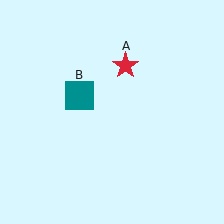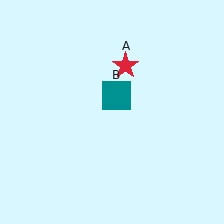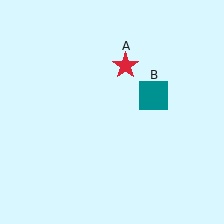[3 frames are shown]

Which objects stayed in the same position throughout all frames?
Red star (object A) remained stationary.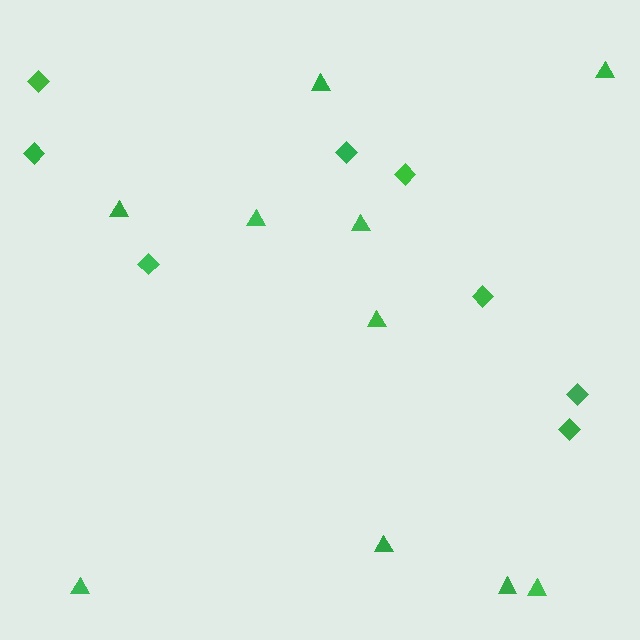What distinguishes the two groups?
There are 2 groups: one group of diamonds (8) and one group of triangles (10).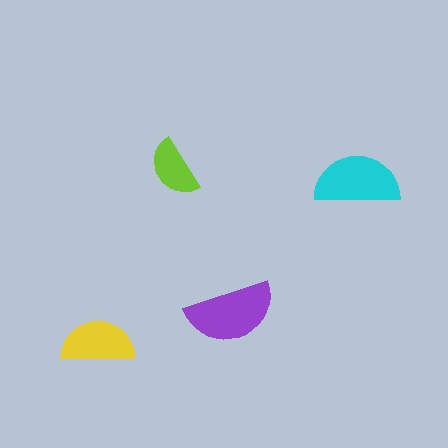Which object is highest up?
The lime semicircle is topmost.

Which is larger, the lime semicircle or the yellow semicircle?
The yellow one.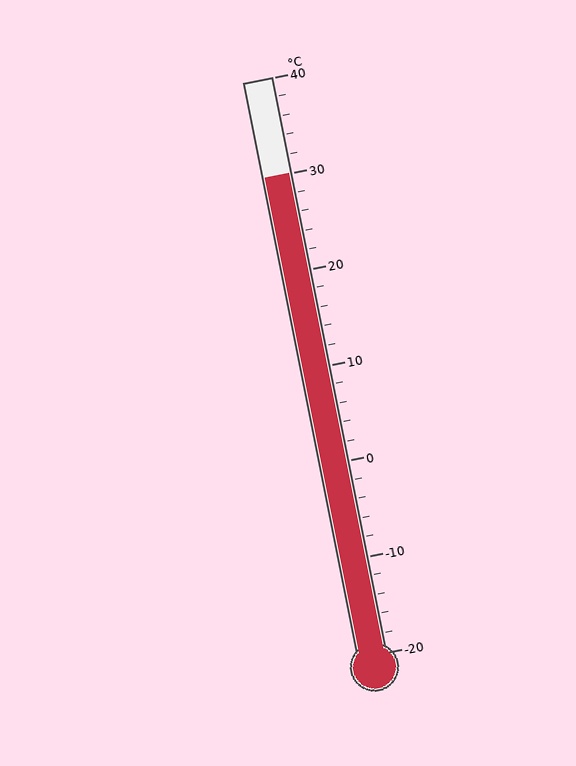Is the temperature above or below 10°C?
The temperature is above 10°C.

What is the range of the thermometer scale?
The thermometer scale ranges from -20°C to 40°C.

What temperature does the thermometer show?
The thermometer shows approximately 30°C.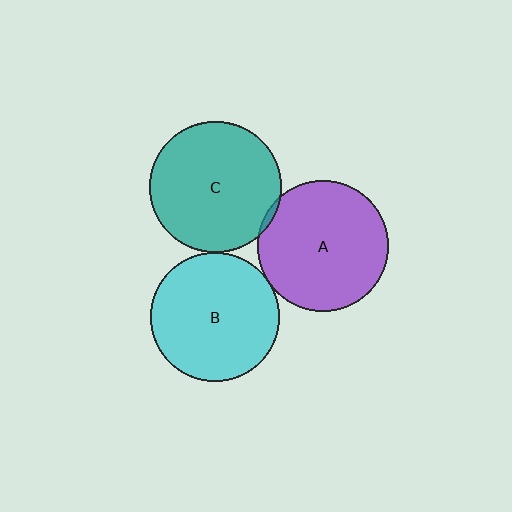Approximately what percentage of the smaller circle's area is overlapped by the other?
Approximately 5%.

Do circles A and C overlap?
Yes.